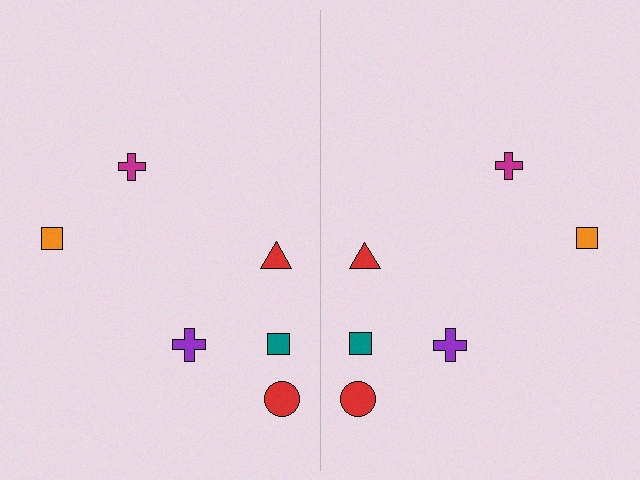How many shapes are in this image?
There are 12 shapes in this image.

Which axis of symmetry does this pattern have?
The pattern has a vertical axis of symmetry running through the center of the image.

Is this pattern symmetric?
Yes, this pattern has bilateral (reflection) symmetry.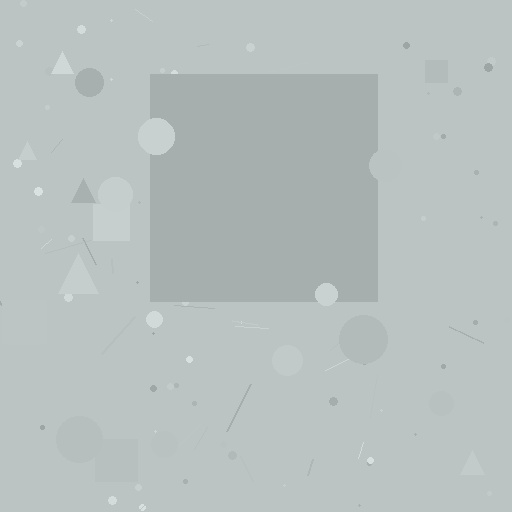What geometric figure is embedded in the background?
A square is embedded in the background.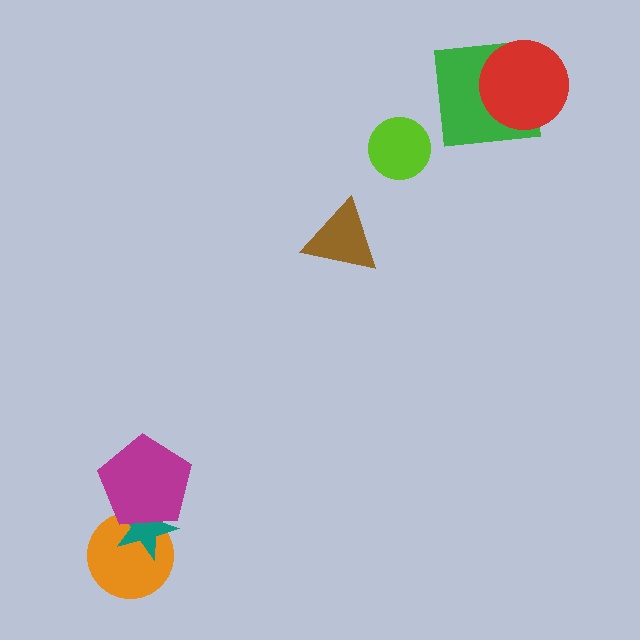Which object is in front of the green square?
The red circle is in front of the green square.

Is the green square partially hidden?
Yes, it is partially covered by another shape.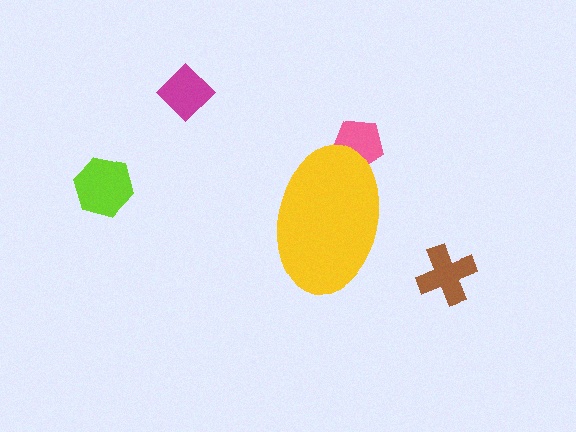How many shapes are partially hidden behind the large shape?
1 shape is partially hidden.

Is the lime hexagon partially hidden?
No, the lime hexagon is fully visible.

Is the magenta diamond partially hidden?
No, the magenta diamond is fully visible.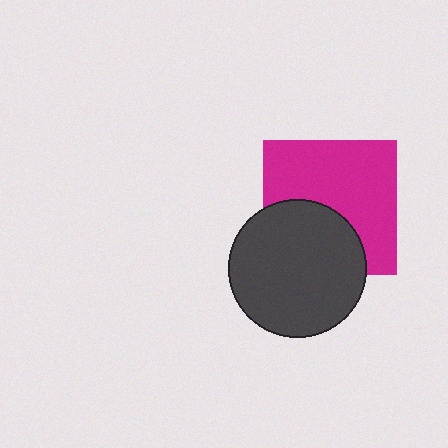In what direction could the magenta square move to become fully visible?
The magenta square could move up. That would shift it out from behind the dark gray circle entirely.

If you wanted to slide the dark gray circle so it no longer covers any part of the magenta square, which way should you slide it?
Slide it down — that is the most direct way to separate the two shapes.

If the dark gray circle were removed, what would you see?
You would see the complete magenta square.